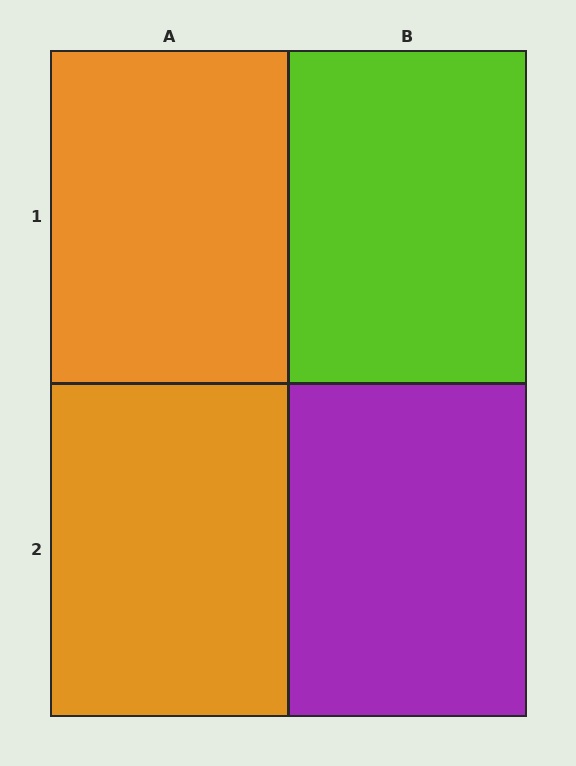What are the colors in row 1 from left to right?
Orange, lime.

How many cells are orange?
2 cells are orange.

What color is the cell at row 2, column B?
Purple.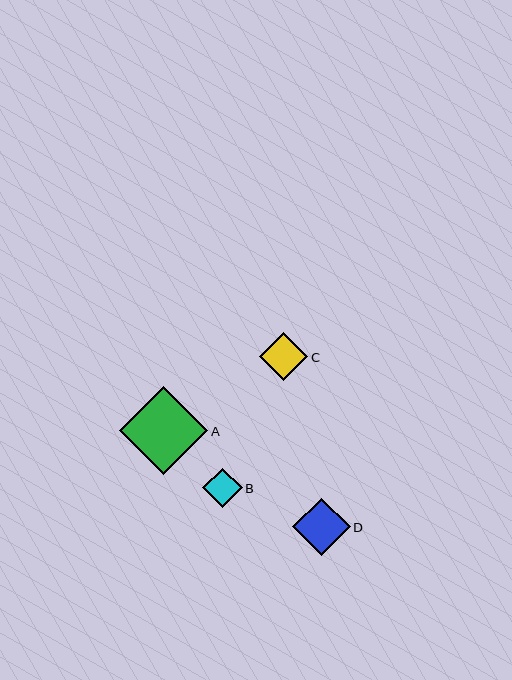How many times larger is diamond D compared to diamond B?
Diamond D is approximately 1.5 times the size of diamond B.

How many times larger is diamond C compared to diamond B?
Diamond C is approximately 1.2 times the size of diamond B.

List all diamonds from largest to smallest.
From largest to smallest: A, D, C, B.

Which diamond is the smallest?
Diamond B is the smallest with a size of approximately 39 pixels.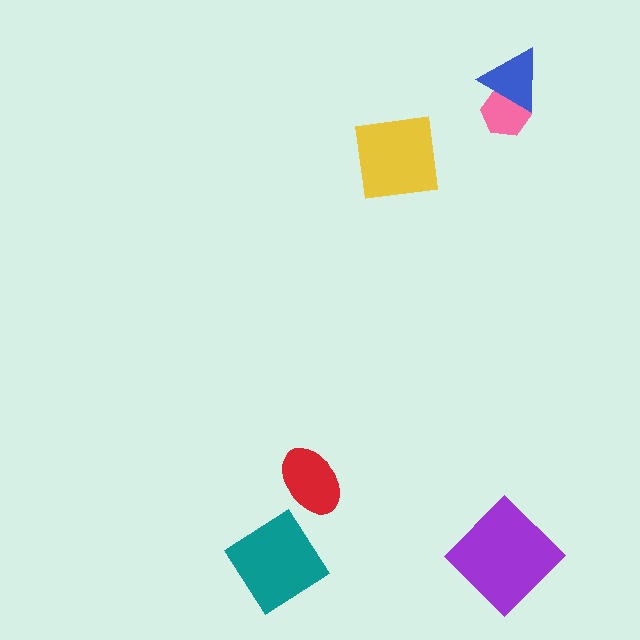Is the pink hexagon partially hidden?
Yes, it is partially covered by another shape.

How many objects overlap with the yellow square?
0 objects overlap with the yellow square.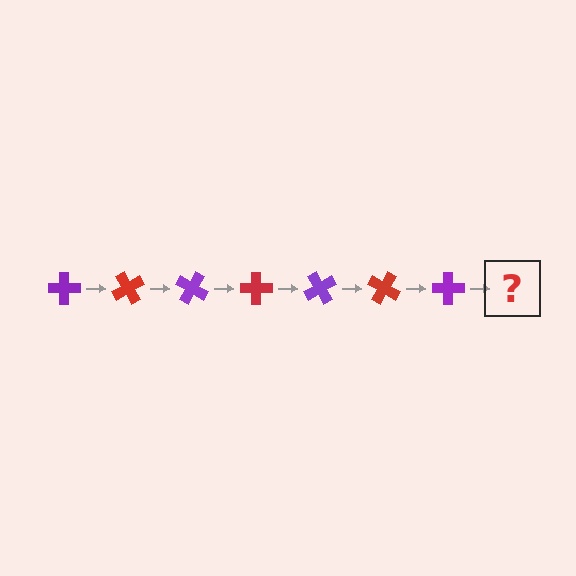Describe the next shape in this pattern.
It should be a red cross, rotated 420 degrees from the start.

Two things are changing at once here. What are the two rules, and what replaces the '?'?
The two rules are that it rotates 60 degrees each step and the color cycles through purple and red. The '?' should be a red cross, rotated 420 degrees from the start.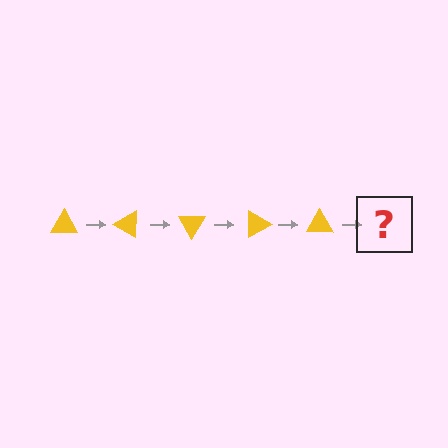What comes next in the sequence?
The next element should be a yellow triangle rotated 150 degrees.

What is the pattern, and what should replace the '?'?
The pattern is that the triangle rotates 30 degrees each step. The '?' should be a yellow triangle rotated 150 degrees.